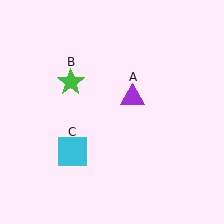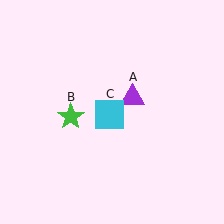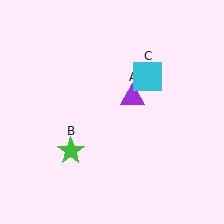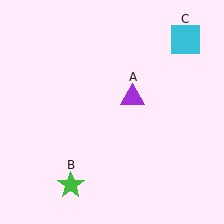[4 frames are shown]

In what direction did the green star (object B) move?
The green star (object B) moved down.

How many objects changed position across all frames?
2 objects changed position: green star (object B), cyan square (object C).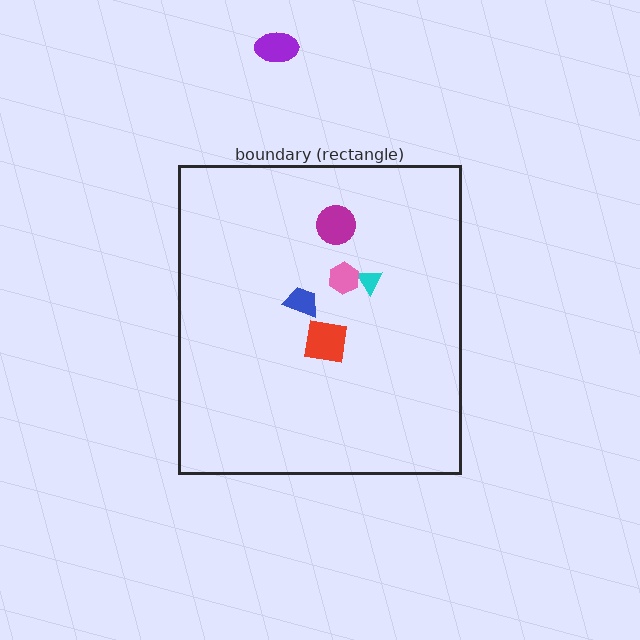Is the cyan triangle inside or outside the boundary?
Inside.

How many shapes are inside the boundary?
5 inside, 1 outside.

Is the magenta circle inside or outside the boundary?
Inside.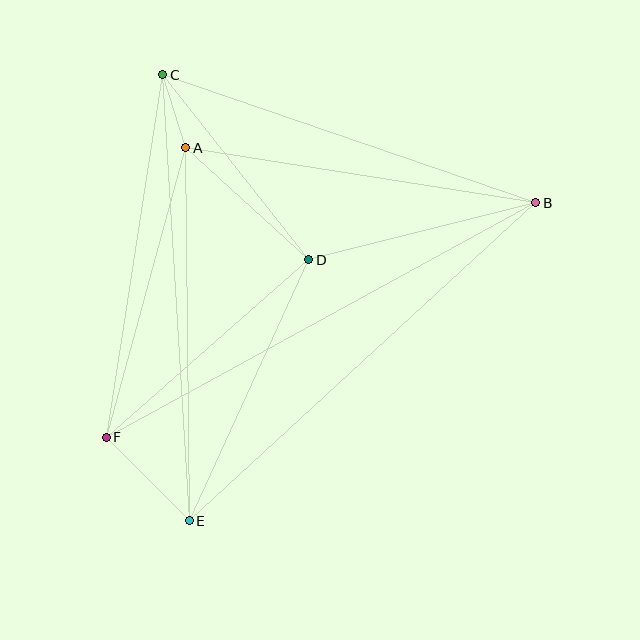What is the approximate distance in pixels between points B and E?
The distance between B and E is approximately 470 pixels.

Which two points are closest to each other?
Points A and C are closest to each other.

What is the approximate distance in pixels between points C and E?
The distance between C and E is approximately 447 pixels.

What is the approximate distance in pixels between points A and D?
The distance between A and D is approximately 166 pixels.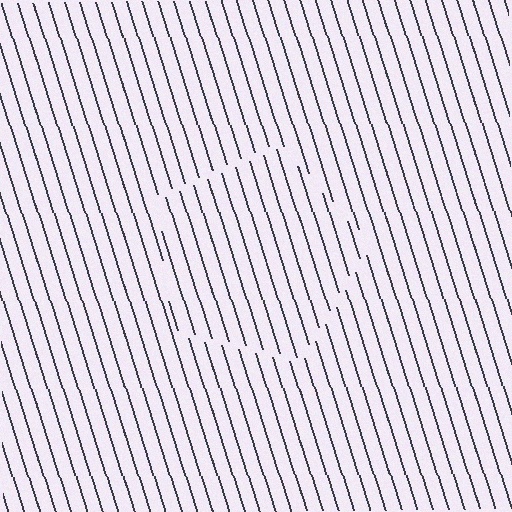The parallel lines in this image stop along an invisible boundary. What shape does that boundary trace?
An illusory pentagon. The interior of the shape contains the same grating, shifted by half a period — the contour is defined by the phase discontinuity where line-ends from the inner and outer gratings abut.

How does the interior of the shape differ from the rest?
The interior of the shape contains the same grating, shifted by half a period — the contour is defined by the phase discontinuity where line-ends from the inner and outer gratings abut.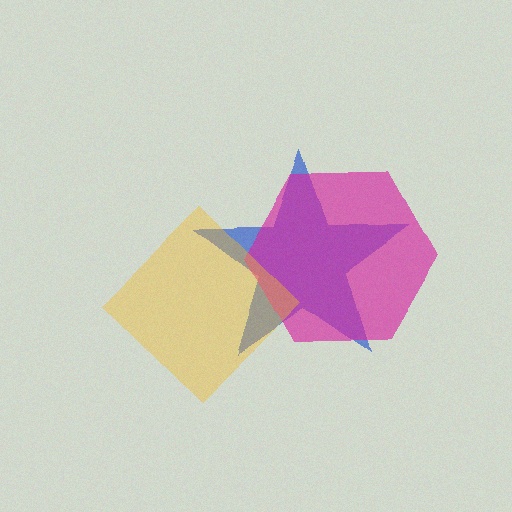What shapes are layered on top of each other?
The layered shapes are: a blue star, a magenta hexagon, a yellow diamond.